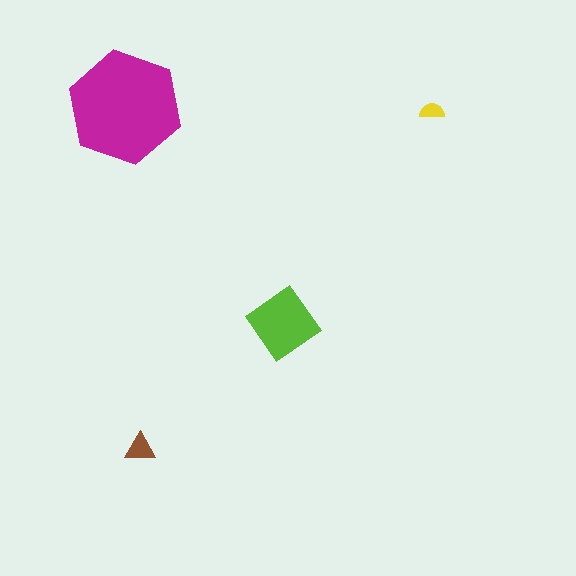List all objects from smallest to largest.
The yellow semicircle, the brown triangle, the lime diamond, the magenta hexagon.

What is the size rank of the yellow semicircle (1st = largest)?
4th.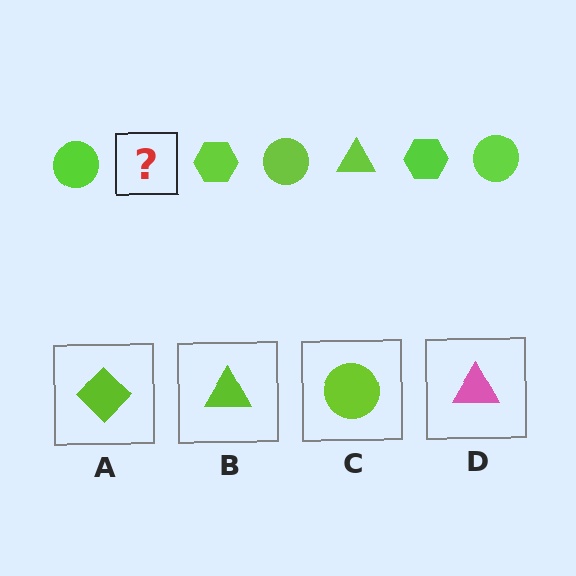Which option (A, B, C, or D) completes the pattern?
B.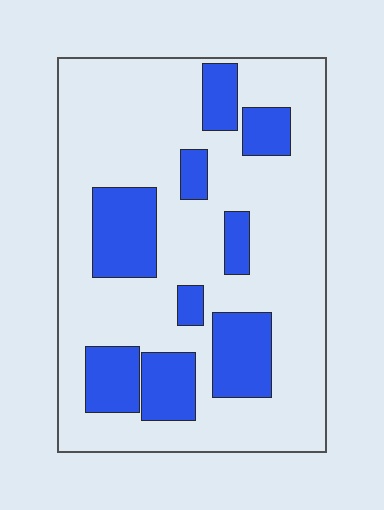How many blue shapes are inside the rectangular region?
9.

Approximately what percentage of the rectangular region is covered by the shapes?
Approximately 25%.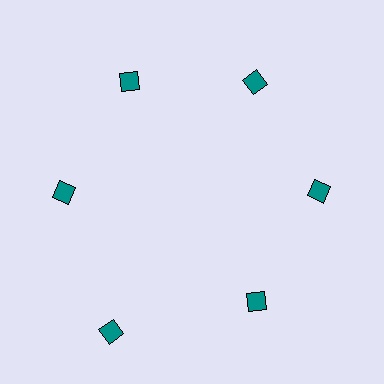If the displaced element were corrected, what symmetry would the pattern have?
It would have 6-fold rotational symmetry — the pattern would map onto itself every 60 degrees.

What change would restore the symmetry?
The symmetry would be restored by moving it inward, back onto the ring so that all 6 diamonds sit at equal angles and equal distance from the center.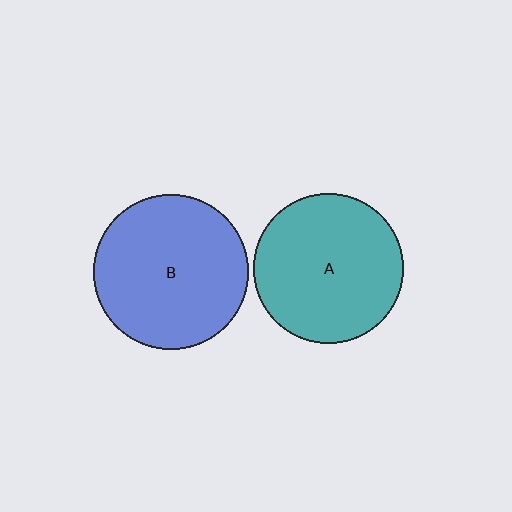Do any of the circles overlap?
No, none of the circles overlap.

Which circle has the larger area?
Circle B (blue).